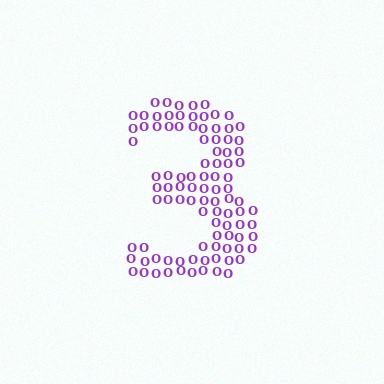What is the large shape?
The large shape is the digit 3.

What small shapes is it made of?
It is made of small letter O's.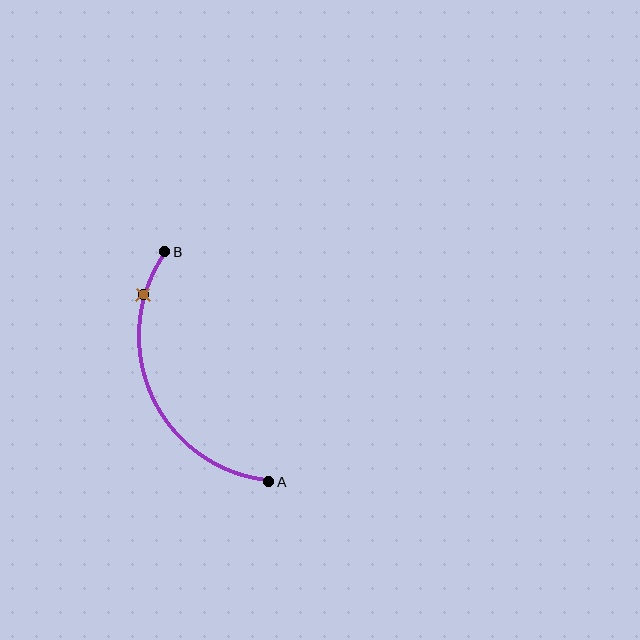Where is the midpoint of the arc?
The arc midpoint is the point on the curve farthest from the straight line joining A and B. It sits to the left of that line.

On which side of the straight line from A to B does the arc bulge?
The arc bulges to the left of the straight line connecting A and B.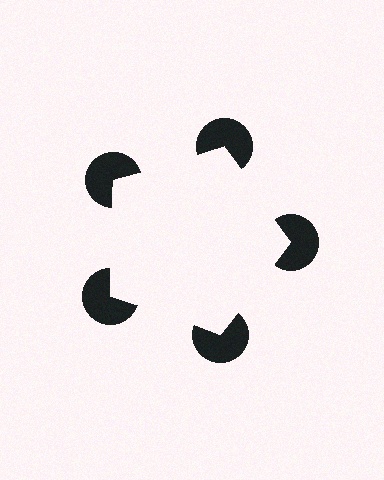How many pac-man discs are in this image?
There are 5 — one at each vertex of the illusory pentagon.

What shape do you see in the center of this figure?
An illusory pentagon — its edges are inferred from the aligned wedge cuts in the pac-man discs, not physically drawn.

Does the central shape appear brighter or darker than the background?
It typically appears slightly brighter than the background, even though no actual brightness change is drawn.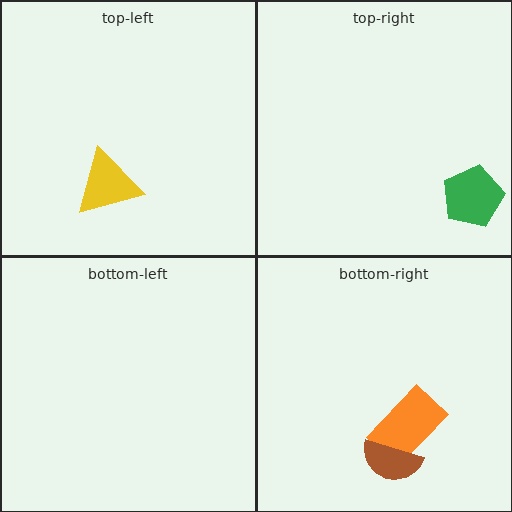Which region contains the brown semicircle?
The bottom-right region.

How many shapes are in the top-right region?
1.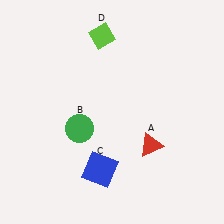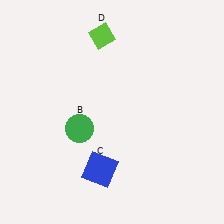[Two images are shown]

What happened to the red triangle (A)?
The red triangle (A) was removed in Image 2. It was in the bottom-right area of Image 1.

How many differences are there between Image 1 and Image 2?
There is 1 difference between the two images.